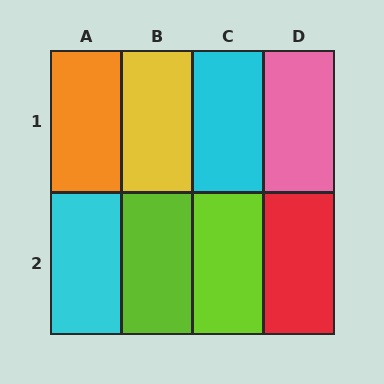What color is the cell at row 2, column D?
Red.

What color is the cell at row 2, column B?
Lime.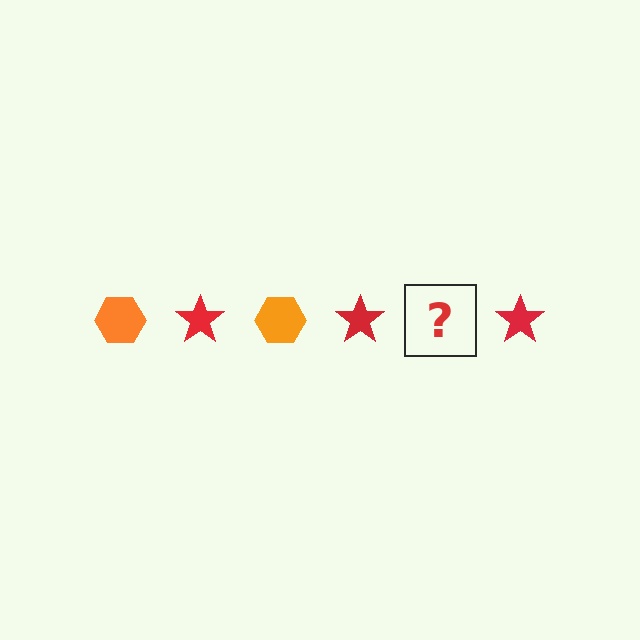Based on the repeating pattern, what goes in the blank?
The blank should be an orange hexagon.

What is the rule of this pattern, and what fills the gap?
The rule is that the pattern alternates between orange hexagon and red star. The gap should be filled with an orange hexagon.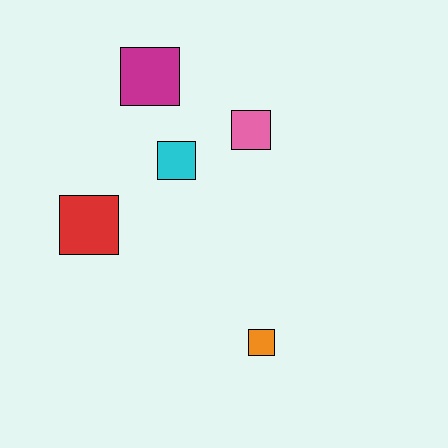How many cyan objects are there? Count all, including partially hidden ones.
There is 1 cyan object.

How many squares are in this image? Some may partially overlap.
There are 5 squares.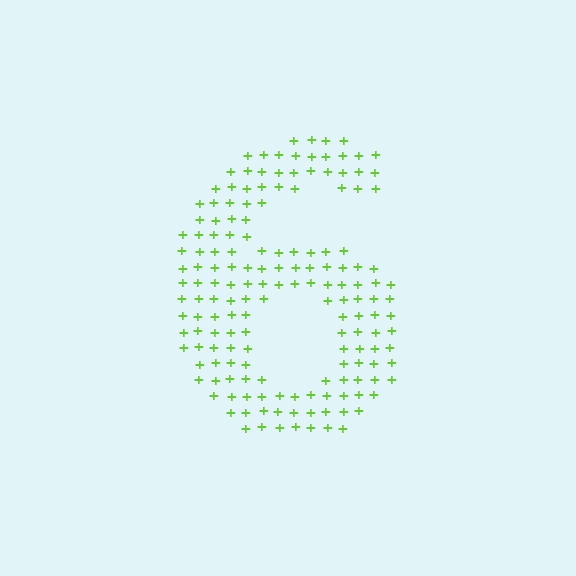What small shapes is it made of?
It is made of small plus signs.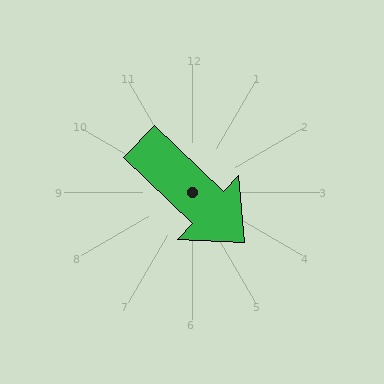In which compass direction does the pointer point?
Southeast.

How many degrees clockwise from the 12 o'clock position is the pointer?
Approximately 134 degrees.